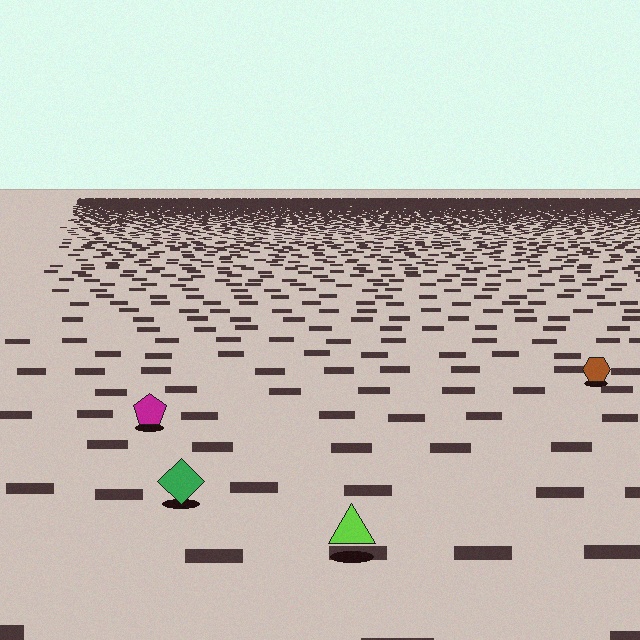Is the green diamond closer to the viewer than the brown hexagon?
Yes. The green diamond is closer — you can tell from the texture gradient: the ground texture is coarser near it.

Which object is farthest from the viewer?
The brown hexagon is farthest from the viewer. It appears smaller and the ground texture around it is denser.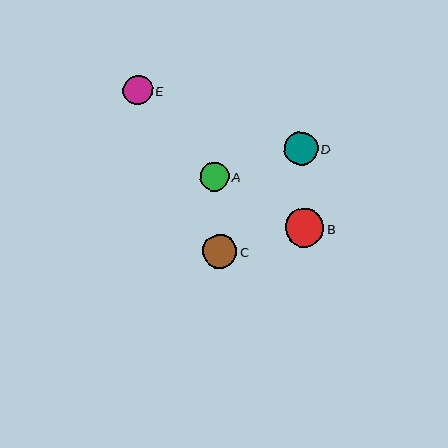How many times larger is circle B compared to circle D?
Circle B is approximately 1.1 times the size of circle D.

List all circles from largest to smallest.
From largest to smallest: B, C, D, E, A.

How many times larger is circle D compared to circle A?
Circle D is approximately 1.2 times the size of circle A.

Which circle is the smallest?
Circle A is the smallest with a size of approximately 29 pixels.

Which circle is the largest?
Circle B is the largest with a size of approximately 38 pixels.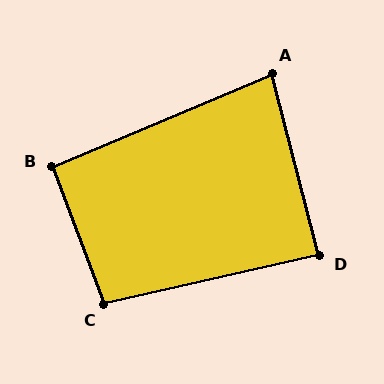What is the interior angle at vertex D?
Approximately 88 degrees (approximately right).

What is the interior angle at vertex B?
Approximately 92 degrees (approximately right).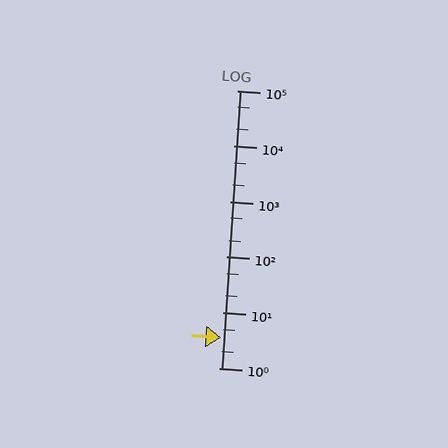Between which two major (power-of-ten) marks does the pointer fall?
The pointer is between 1 and 10.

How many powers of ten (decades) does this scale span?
The scale spans 5 decades, from 1 to 100000.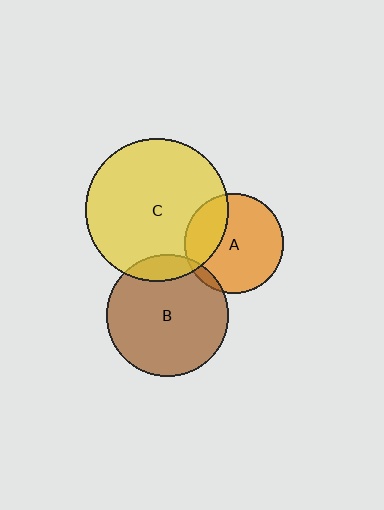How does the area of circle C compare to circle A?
Approximately 2.1 times.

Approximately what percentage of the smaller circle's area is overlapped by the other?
Approximately 5%.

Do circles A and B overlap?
Yes.